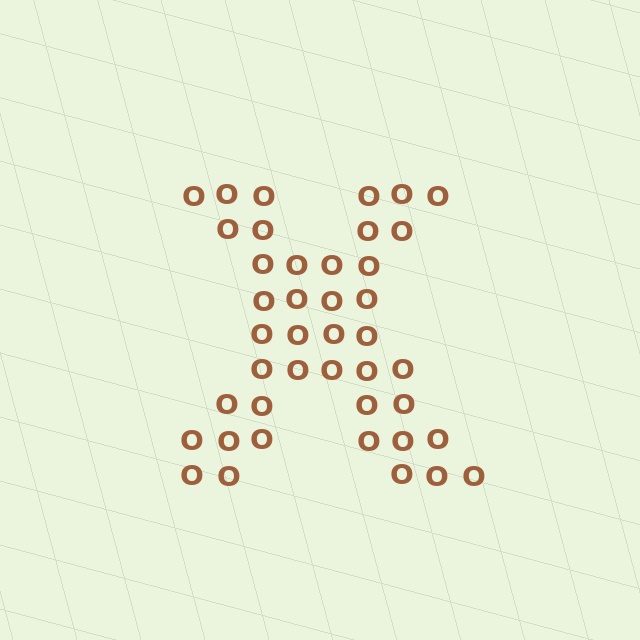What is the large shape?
The large shape is the letter X.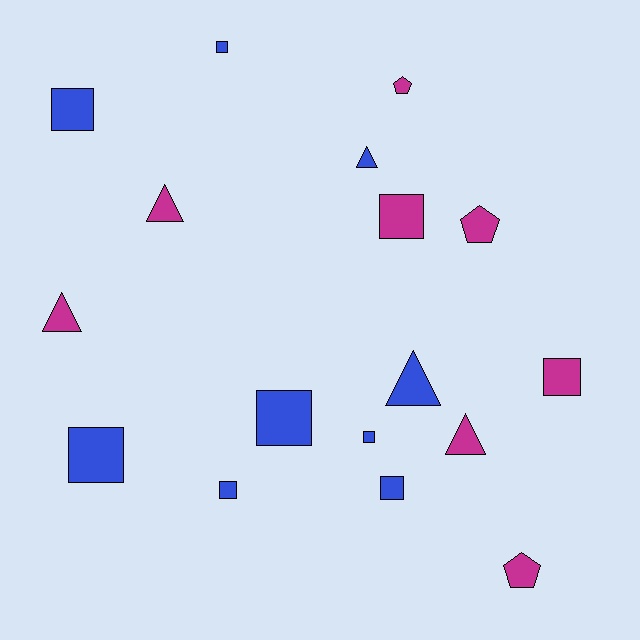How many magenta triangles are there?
There are 3 magenta triangles.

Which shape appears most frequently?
Square, with 9 objects.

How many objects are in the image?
There are 17 objects.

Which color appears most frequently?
Blue, with 9 objects.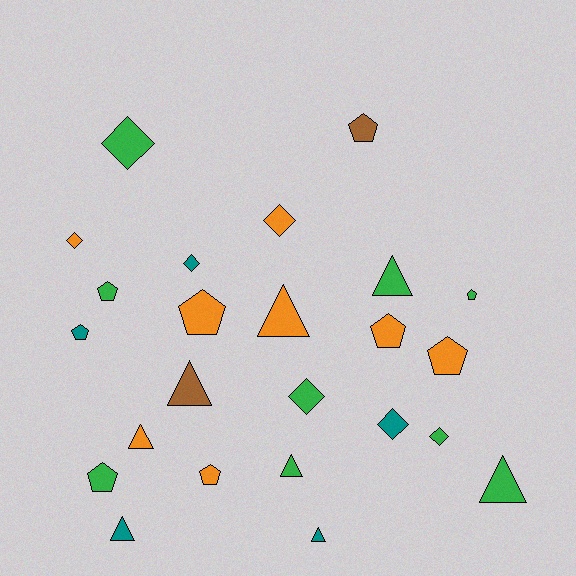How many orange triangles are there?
There are 2 orange triangles.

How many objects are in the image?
There are 24 objects.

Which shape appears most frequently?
Pentagon, with 9 objects.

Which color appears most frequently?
Green, with 9 objects.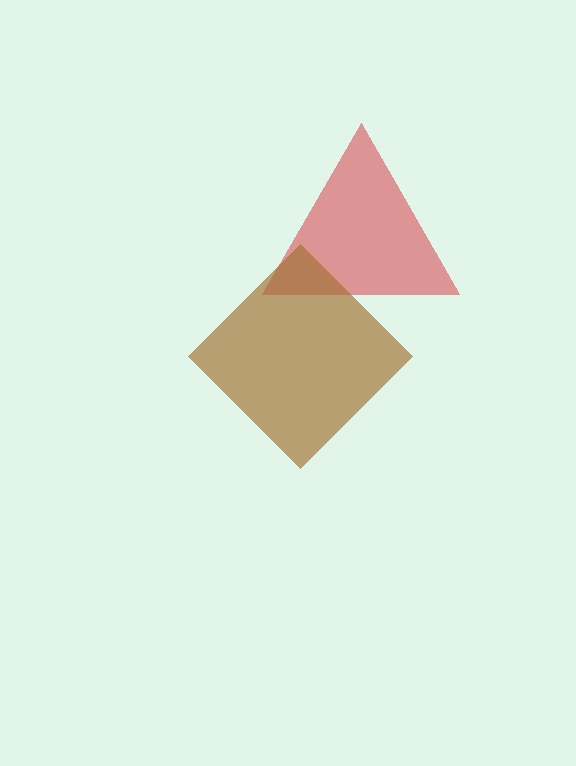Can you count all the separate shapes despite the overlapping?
Yes, there are 2 separate shapes.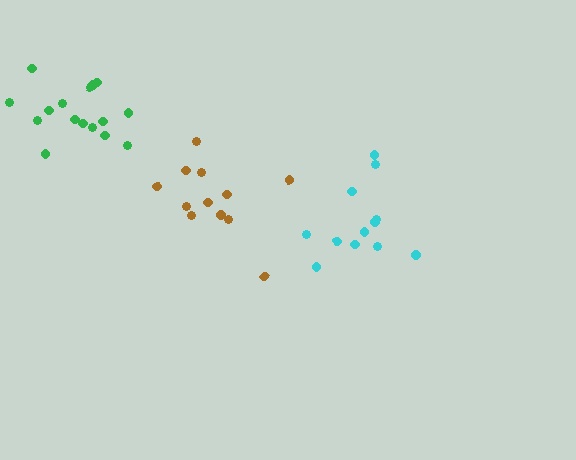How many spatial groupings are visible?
There are 3 spatial groupings.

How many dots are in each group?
Group 1: 16 dots, Group 2: 12 dots, Group 3: 12 dots (40 total).